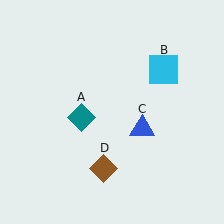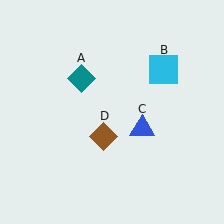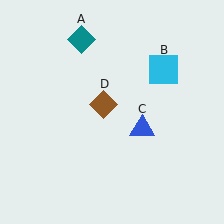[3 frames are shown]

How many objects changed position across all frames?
2 objects changed position: teal diamond (object A), brown diamond (object D).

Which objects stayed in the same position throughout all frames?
Cyan square (object B) and blue triangle (object C) remained stationary.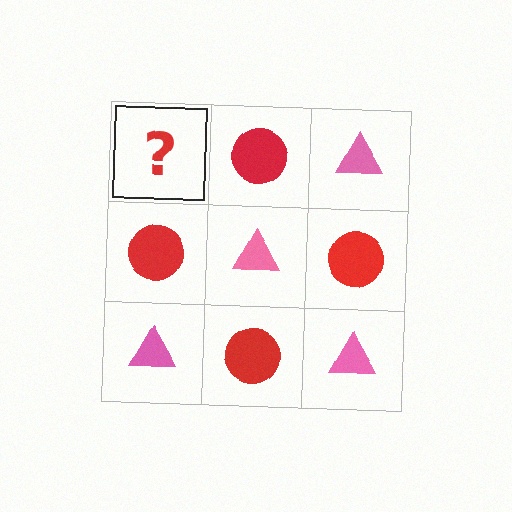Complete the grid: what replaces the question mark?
The question mark should be replaced with a pink triangle.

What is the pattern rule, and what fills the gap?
The rule is that it alternates pink triangle and red circle in a checkerboard pattern. The gap should be filled with a pink triangle.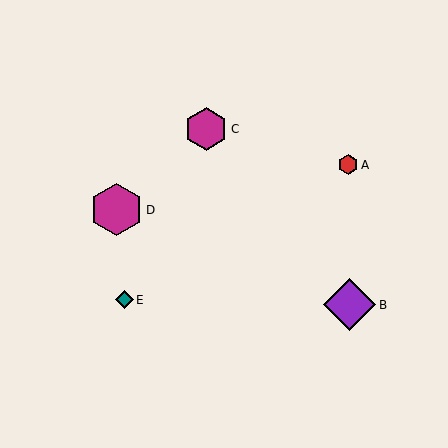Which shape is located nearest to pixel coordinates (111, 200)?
The magenta hexagon (labeled D) at (116, 210) is nearest to that location.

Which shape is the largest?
The purple diamond (labeled B) is the largest.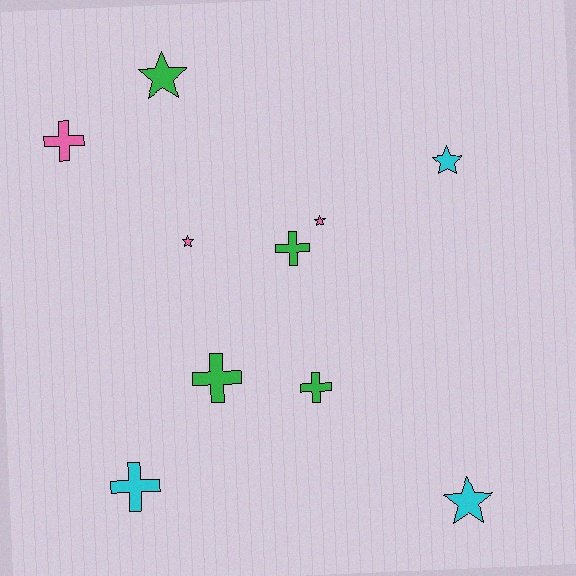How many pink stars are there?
There are 2 pink stars.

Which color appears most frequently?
Green, with 4 objects.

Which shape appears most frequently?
Cross, with 5 objects.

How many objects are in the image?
There are 10 objects.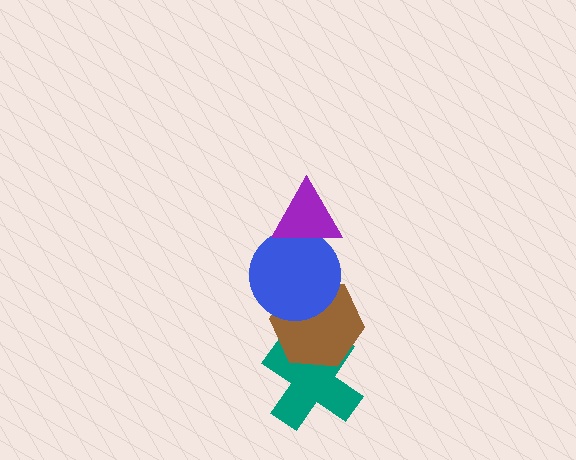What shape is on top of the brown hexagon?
The blue circle is on top of the brown hexagon.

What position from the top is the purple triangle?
The purple triangle is 1st from the top.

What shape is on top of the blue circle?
The purple triangle is on top of the blue circle.